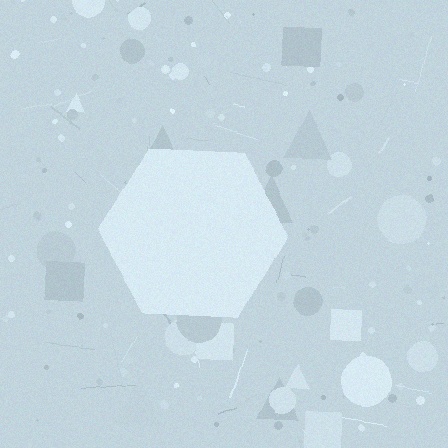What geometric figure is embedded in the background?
A hexagon is embedded in the background.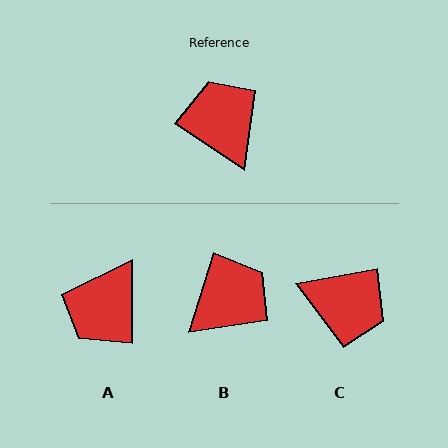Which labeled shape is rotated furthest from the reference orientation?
C, about 135 degrees away.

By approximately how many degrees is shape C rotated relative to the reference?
Approximately 135 degrees clockwise.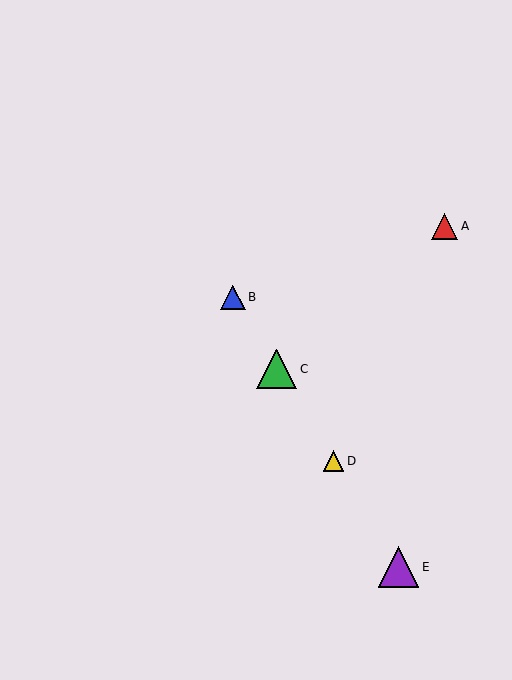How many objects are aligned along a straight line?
4 objects (B, C, D, E) are aligned along a straight line.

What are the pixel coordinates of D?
Object D is at (333, 461).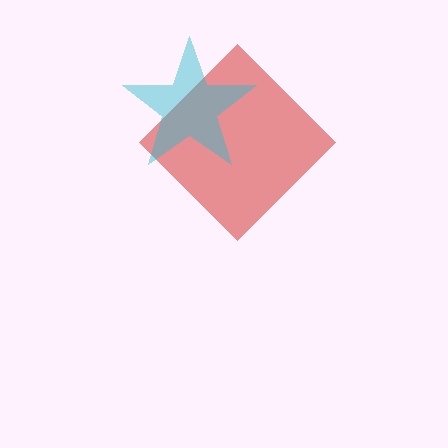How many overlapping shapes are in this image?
There are 2 overlapping shapes in the image.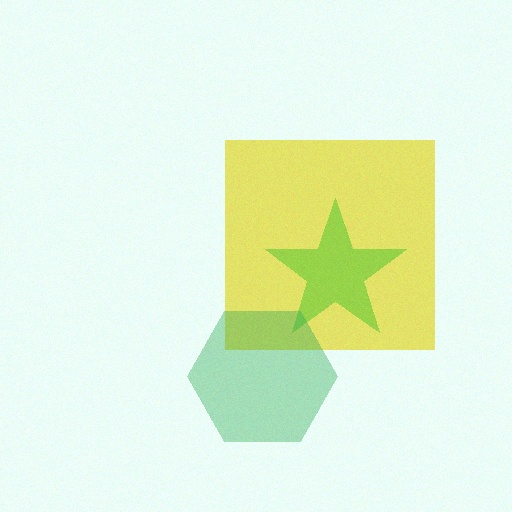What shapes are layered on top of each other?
The layered shapes are: a yellow square, a lime star, a green hexagon.